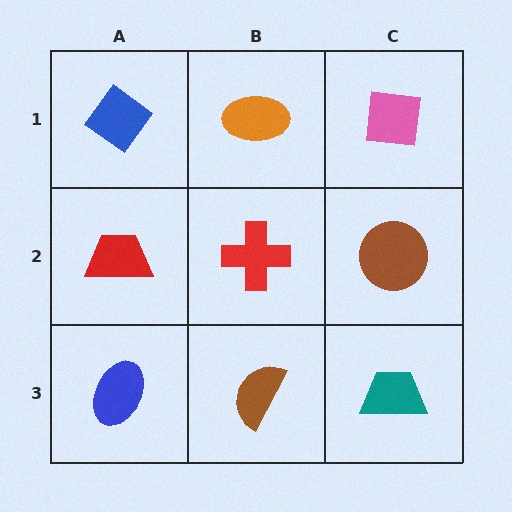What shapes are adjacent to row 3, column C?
A brown circle (row 2, column C), a brown semicircle (row 3, column B).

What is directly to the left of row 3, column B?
A blue ellipse.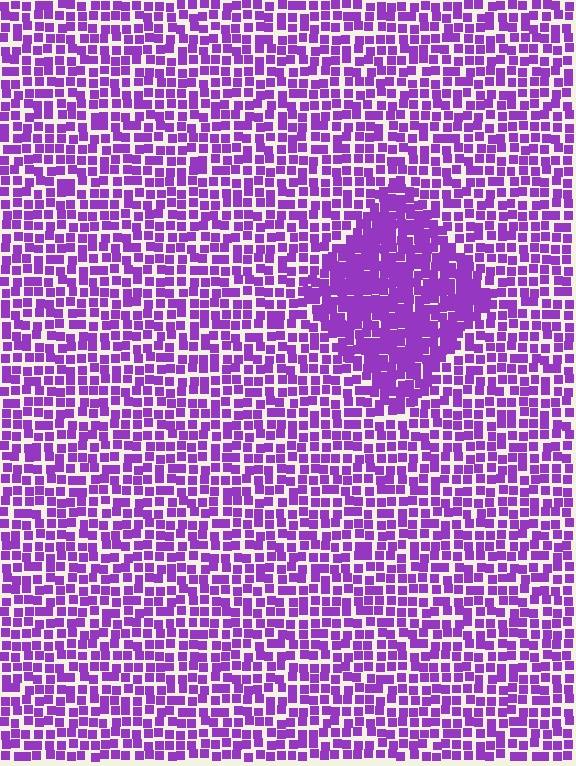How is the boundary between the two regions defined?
The boundary is defined by a change in element density (approximately 1.7x ratio). All elements are the same color, size, and shape.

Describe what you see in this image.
The image contains small purple elements arranged at two different densities. A diamond-shaped region is visible where the elements are more densely packed than the surrounding area.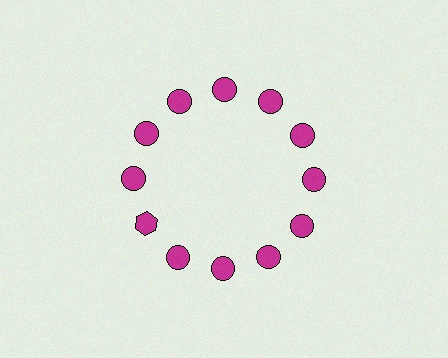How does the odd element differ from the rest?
It has a different shape: hexagon instead of circle.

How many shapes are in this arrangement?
There are 12 shapes arranged in a ring pattern.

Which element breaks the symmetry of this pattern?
The magenta hexagon at roughly the 8 o'clock position breaks the symmetry. All other shapes are magenta circles.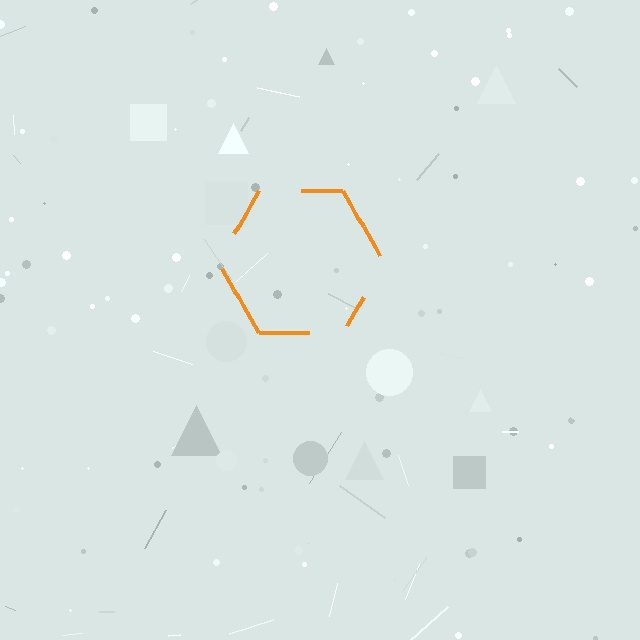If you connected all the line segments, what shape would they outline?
They would outline a hexagon.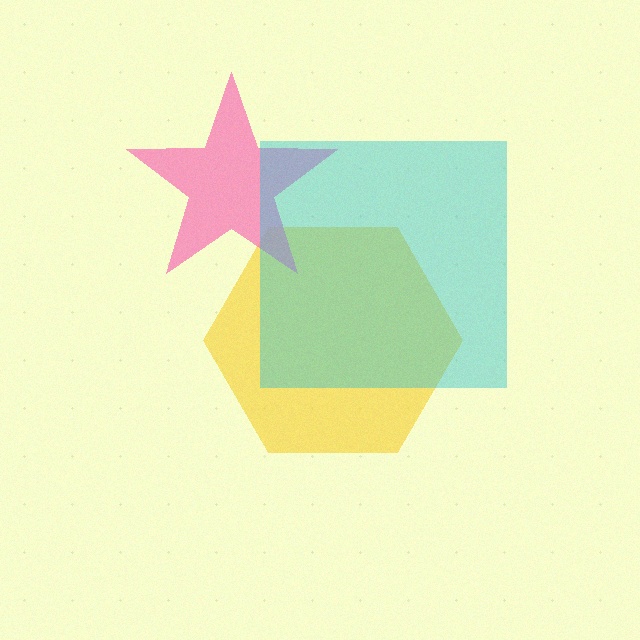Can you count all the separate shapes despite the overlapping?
Yes, there are 3 separate shapes.